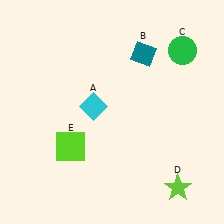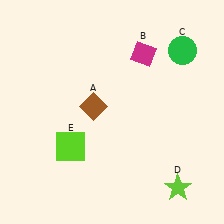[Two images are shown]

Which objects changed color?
A changed from cyan to brown. B changed from teal to magenta.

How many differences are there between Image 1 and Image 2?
There are 2 differences between the two images.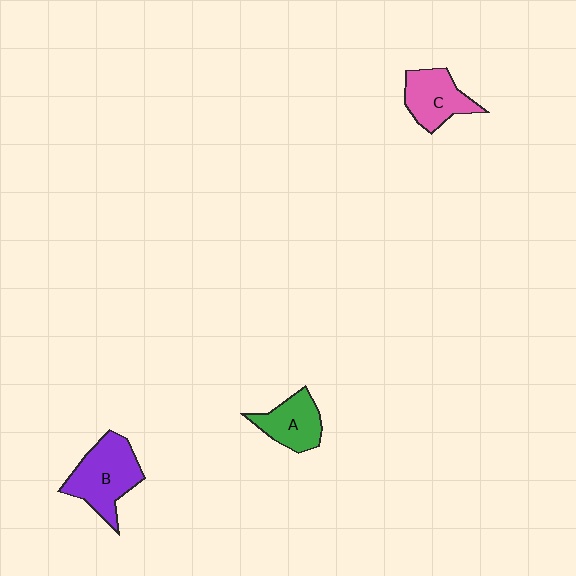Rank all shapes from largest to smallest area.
From largest to smallest: B (purple), C (pink), A (green).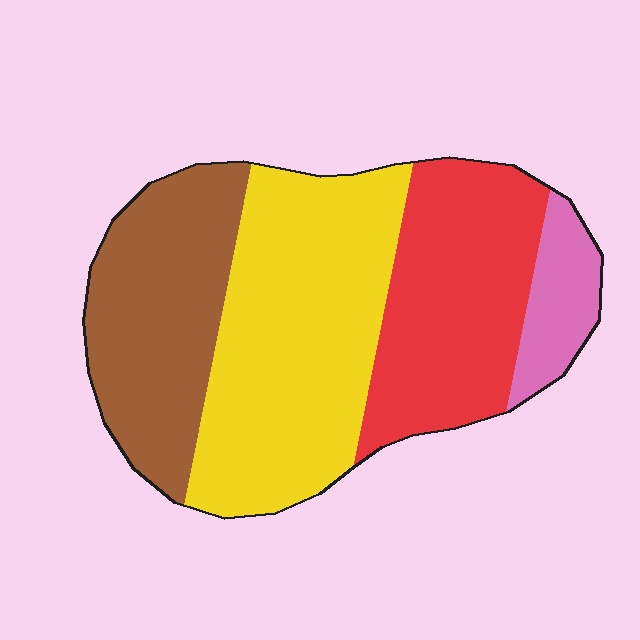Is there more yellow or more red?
Yellow.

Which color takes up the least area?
Pink, at roughly 10%.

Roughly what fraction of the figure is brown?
Brown takes up between a sixth and a third of the figure.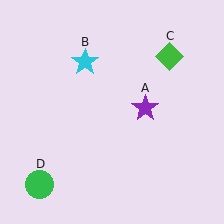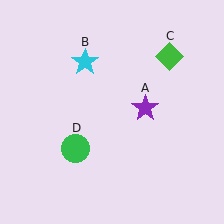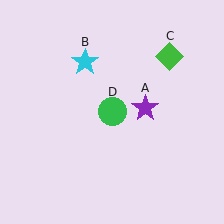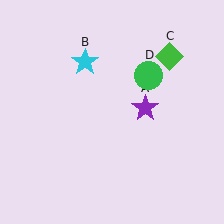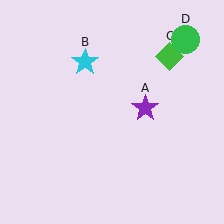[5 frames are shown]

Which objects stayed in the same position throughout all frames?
Purple star (object A) and cyan star (object B) and green diamond (object C) remained stationary.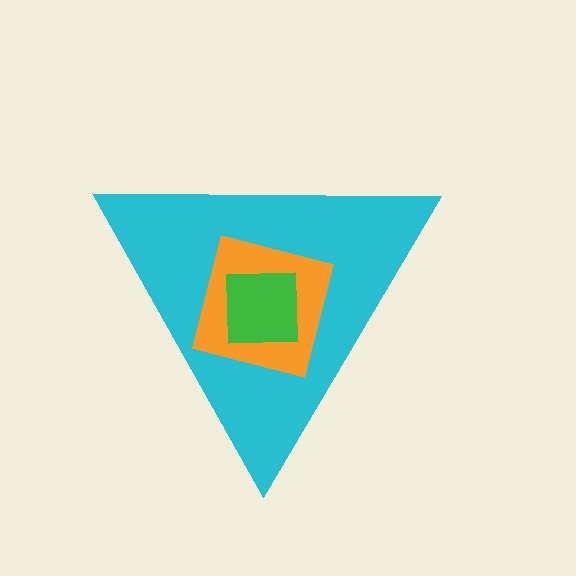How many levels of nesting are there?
3.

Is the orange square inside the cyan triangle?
Yes.